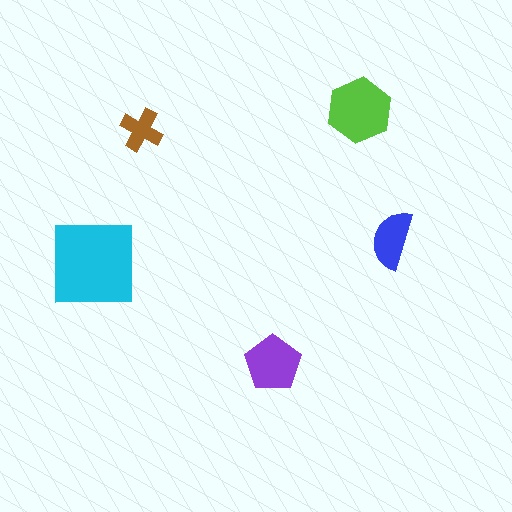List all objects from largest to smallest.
The cyan square, the lime hexagon, the purple pentagon, the blue semicircle, the brown cross.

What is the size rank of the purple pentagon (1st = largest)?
3rd.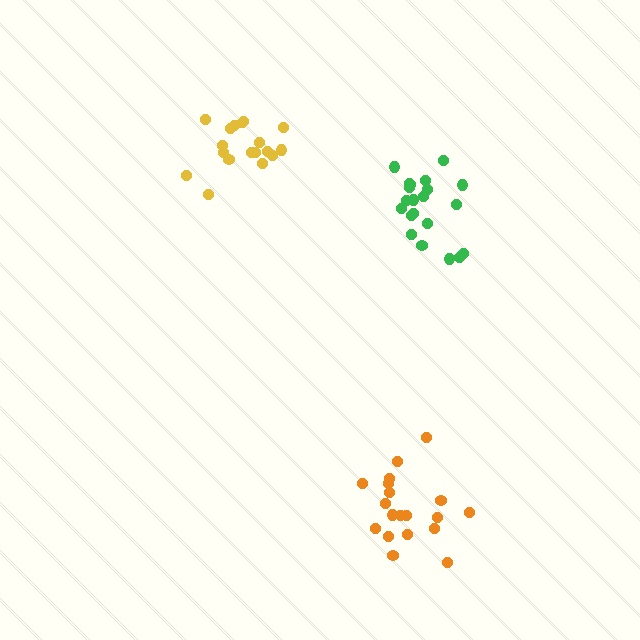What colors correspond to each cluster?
The clusters are colored: yellow, green, orange.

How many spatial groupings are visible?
There are 3 spatial groupings.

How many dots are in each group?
Group 1: 18 dots, Group 2: 21 dots, Group 3: 19 dots (58 total).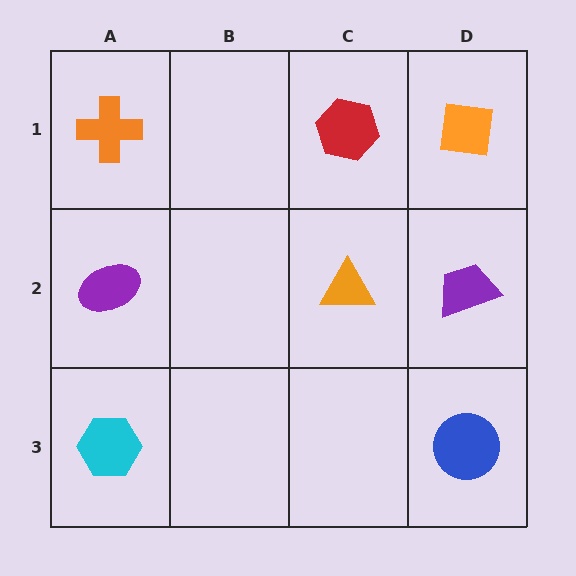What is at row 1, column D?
An orange square.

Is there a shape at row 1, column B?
No, that cell is empty.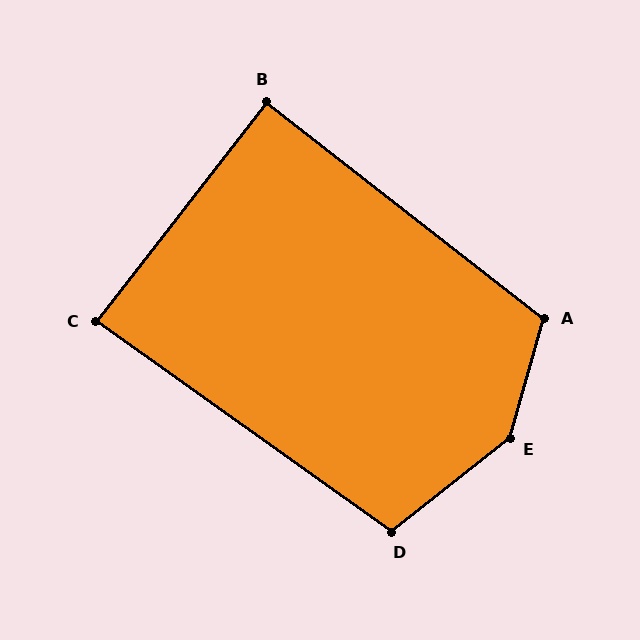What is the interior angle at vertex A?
Approximately 112 degrees (obtuse).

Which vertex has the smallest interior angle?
C, at approximately 87 degrees.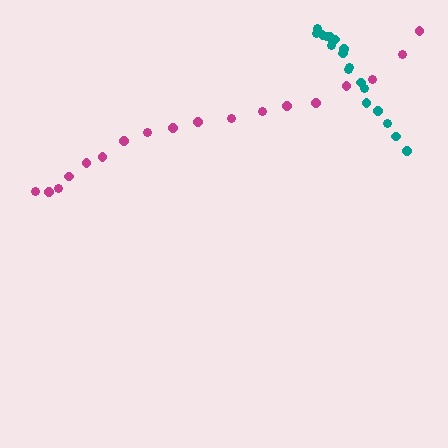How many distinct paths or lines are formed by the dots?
There are 2 distinct paths.